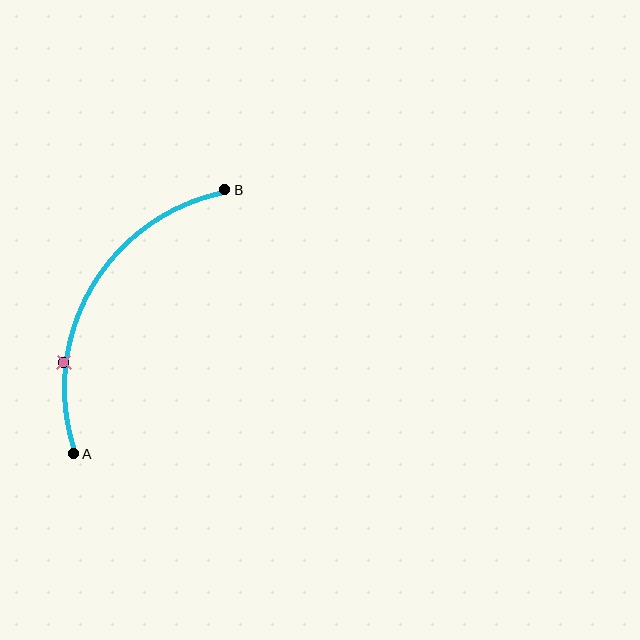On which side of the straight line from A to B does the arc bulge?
The arc bulges to the left of the straight line connecting A and B.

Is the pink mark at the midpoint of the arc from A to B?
No. The pink mark lies on the arc but is closer to endpoint A. The arc midpoint would be at the point on the curve equidistant along the arc from both A and B.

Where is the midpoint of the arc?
The arc midpoint is the point on the curve farthest from the straight line joining A and B. It sits to the left of that line.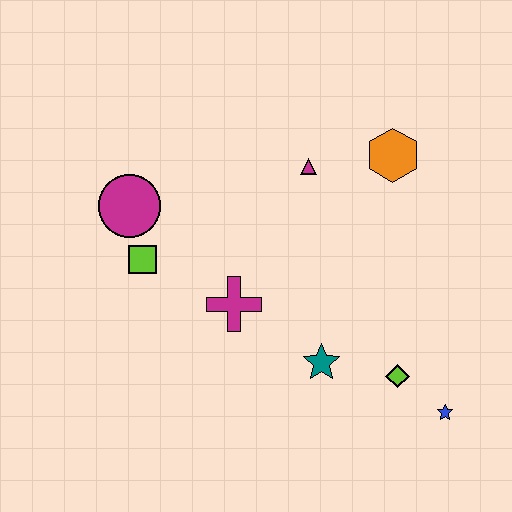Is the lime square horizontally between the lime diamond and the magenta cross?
No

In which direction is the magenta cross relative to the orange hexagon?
The magenta cross is to the left of the orange hexagon.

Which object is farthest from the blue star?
The magenta circle is farthest from the blue star.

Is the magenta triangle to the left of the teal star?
Yes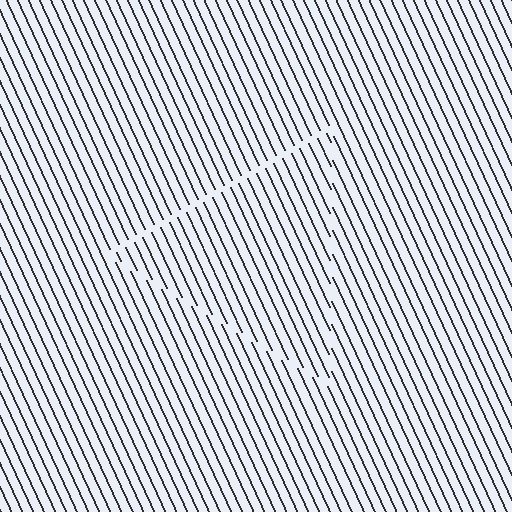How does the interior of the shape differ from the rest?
The interior of the shape contains the same grating, shifted by half a period — the contour is defined by the phase discontinuity where line-ends from the inner and outer gratings abut.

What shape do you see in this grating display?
An illusory triangle. The interior of the shape contains the same grating, shifted by half a period — the contour is defined by the phase discontinuity where line-ends from the inner and outer gratings abut.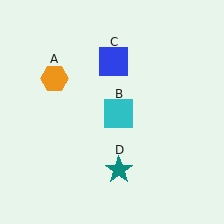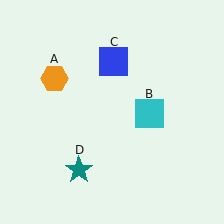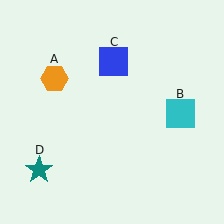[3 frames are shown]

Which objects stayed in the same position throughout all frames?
Orange hexagon (object A) and blue square (object C) remained stationary.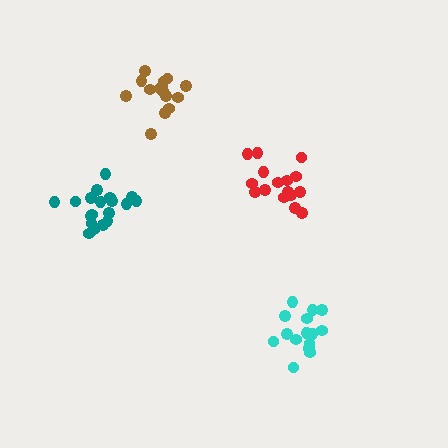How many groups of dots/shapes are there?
There are 4 groups.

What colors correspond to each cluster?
The clusters are colored: teal, cyan, red, brown.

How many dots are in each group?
Group 1: 20 dots, Group 2: 15 dots, Group 3: 16 dots, Group 4: 15 dots (66 total).